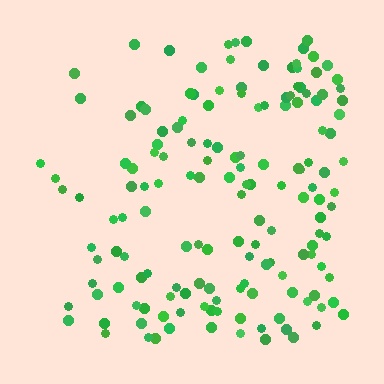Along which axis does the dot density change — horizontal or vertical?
Horizontal.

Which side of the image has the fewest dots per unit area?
The left.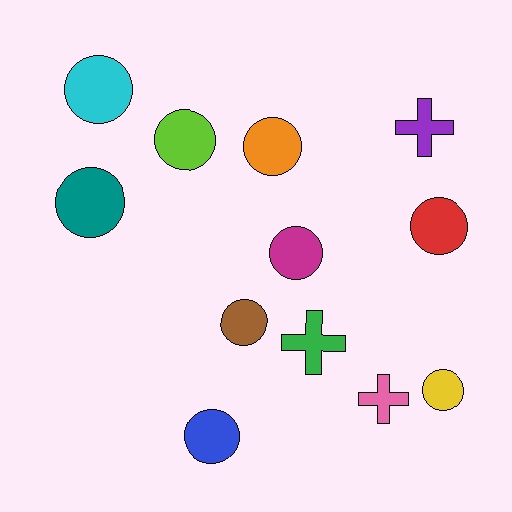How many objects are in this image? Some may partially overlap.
There are 12 objects.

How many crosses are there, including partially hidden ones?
There are 3 crosses.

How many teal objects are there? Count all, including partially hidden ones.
There is 1 teal object.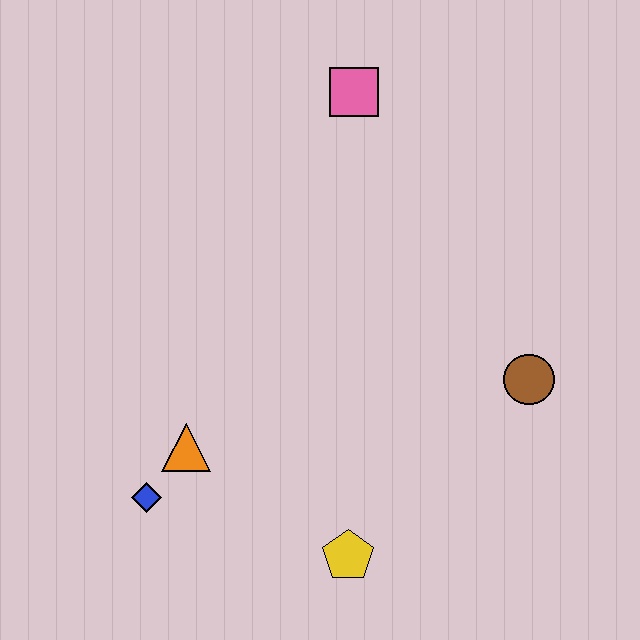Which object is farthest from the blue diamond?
The pink square is farthest from the blue diamond.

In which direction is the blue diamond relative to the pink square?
The blue diamond is below the pink square.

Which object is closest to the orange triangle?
The blue diamond is closest to the orange triangle.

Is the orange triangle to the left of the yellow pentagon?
Yes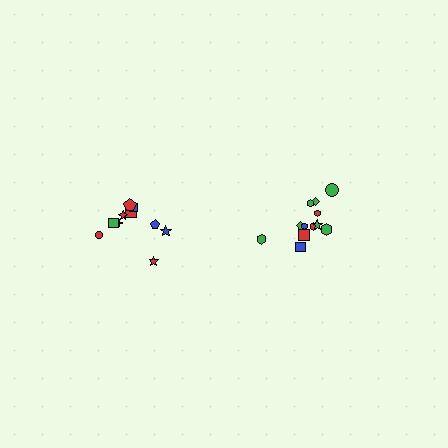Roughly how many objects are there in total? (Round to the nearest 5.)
Roughly 20 objects in total.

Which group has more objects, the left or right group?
The right group.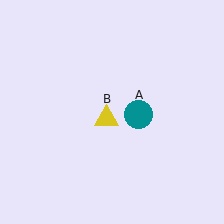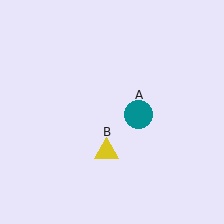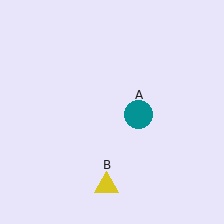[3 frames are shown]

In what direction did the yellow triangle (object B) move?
The yellow triangle (object B) moved down.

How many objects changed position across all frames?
1 object changed position: yellow triangle (object B).